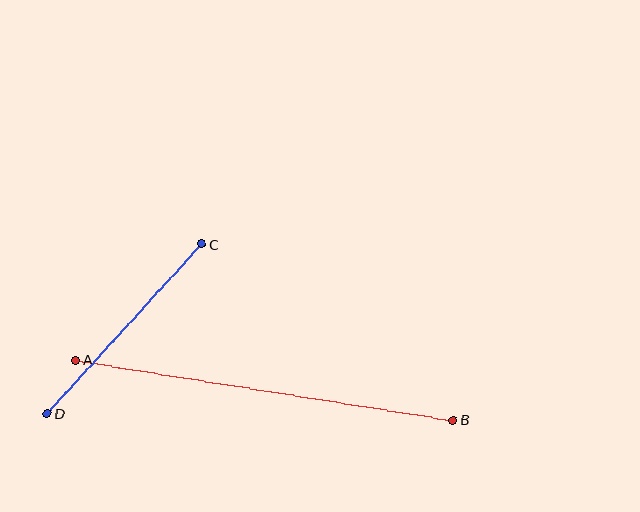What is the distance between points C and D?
The distance is approximately 230 pixels.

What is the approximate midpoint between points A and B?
The midpoint is at approximately (264, 390) pixels.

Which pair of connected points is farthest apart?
Points A and B are farthest apart.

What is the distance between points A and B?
The distance is approximately 382 pixels.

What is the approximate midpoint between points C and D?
The midpoint is at approximately (125, 329) pixels.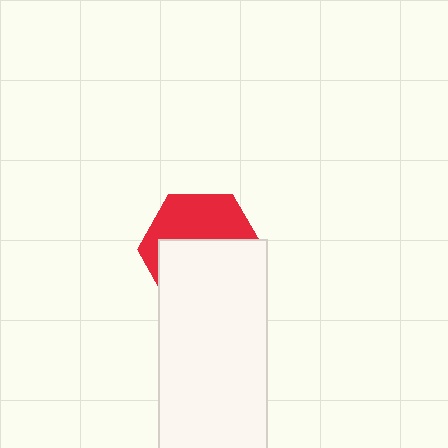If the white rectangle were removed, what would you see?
You would see the complete red hexagon.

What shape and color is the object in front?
The object in front is a white rectangle.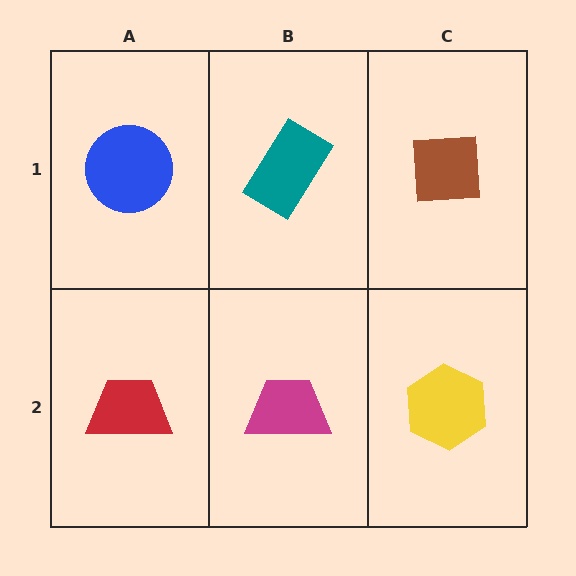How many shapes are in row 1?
3 shapes.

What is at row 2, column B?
A magenta trapezoid.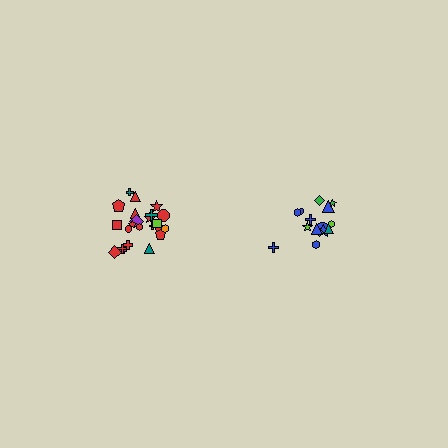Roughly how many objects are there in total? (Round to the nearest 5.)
Roughly 40 objects in total.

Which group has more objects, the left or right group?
The left group.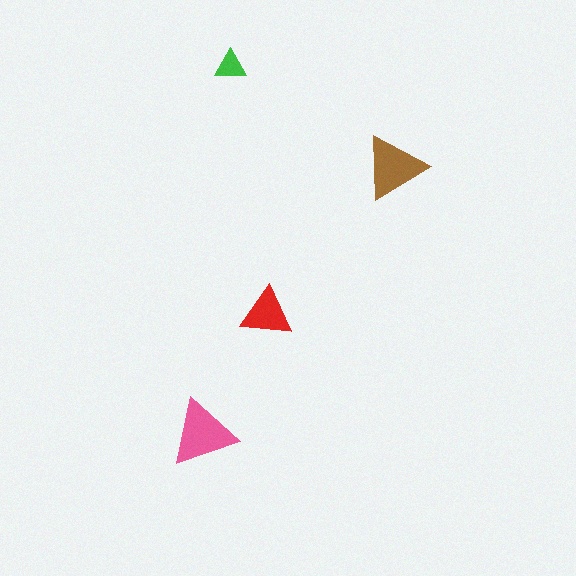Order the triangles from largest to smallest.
the pink one, the brown one, the red one, the green one.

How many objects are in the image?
There are 4 objects in the image.